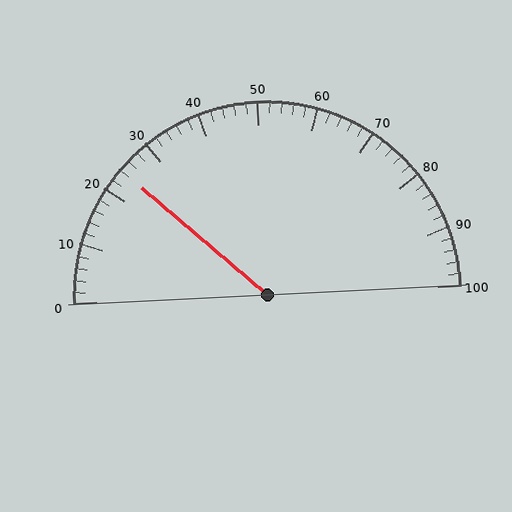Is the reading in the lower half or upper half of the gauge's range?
The reading is in the lower half of the range (0 to 100).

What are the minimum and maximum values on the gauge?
The gauge ranges from 0 to 100.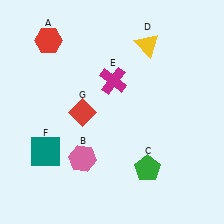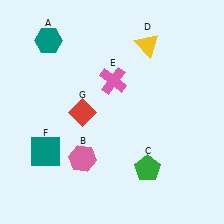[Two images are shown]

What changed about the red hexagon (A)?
In Image 1, A is red. In Image 2, it changed to teal.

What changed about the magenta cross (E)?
In Image 1, E is magenta. In Image 2, it changed to pink.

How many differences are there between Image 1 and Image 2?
There are 2 differences between the two images.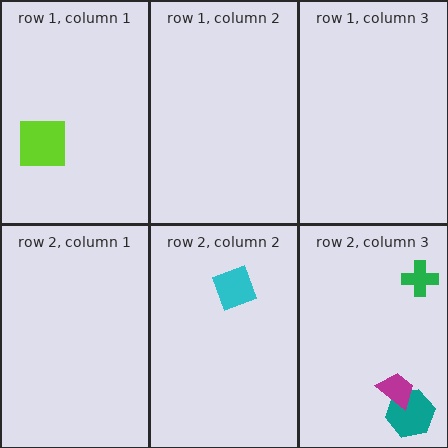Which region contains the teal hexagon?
The row 2, column 3 region.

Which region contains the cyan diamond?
The row 2, column 2 region.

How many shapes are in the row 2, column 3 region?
3.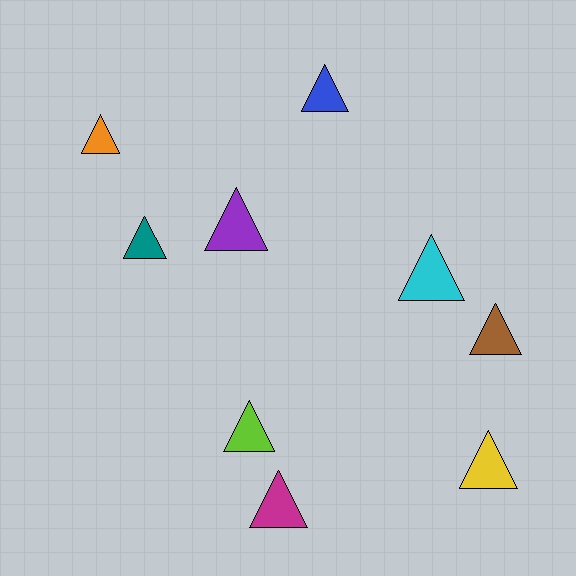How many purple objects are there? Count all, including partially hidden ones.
There is 1 purple object.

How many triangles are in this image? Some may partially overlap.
There are 9 triangles.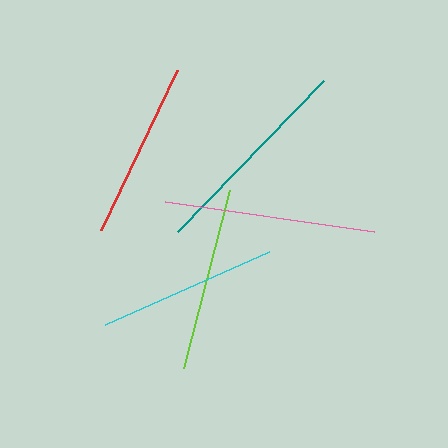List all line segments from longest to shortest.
From longest to shortest: pink, teal, lime, cyan, red.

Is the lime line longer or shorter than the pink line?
The pink line is longer than the lime line.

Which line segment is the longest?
The pink line is the longest at approximately 211 pixels.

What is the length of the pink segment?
The pink segment is approximately 211 pixels long.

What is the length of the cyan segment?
The cyan segment is approximately 180 pixels long.